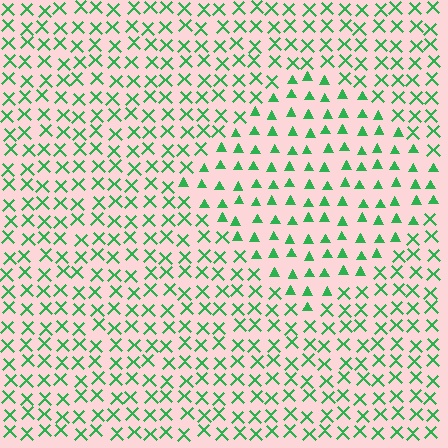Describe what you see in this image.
The image is filled with small green elements arranged in a uniform grid. A diamond-shaped region contains triangles, while the surrounding area contains X marks. The boundary is defined purely by the change in element shape.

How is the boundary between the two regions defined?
The boundary is defined by a change in element shape: triangles inside vs. X marks outside. All elements share the same color and spacing.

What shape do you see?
I see a diamond.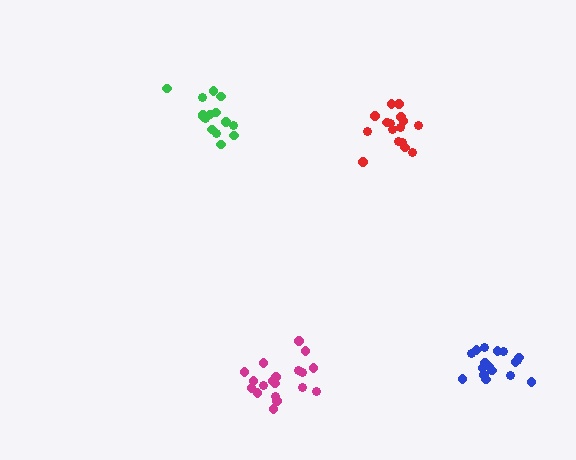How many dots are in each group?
Group 1: 19 dots, Group 2: 17 dots, Group 3: 17 dots, Group 4: 15 dots (68 total).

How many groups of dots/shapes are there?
There are 4 groups.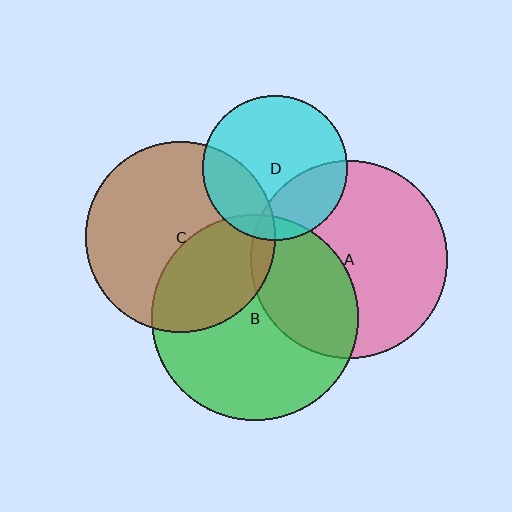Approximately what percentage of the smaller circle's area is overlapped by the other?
Approximately 35%.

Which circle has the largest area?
Circle B (green).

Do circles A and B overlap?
Yes.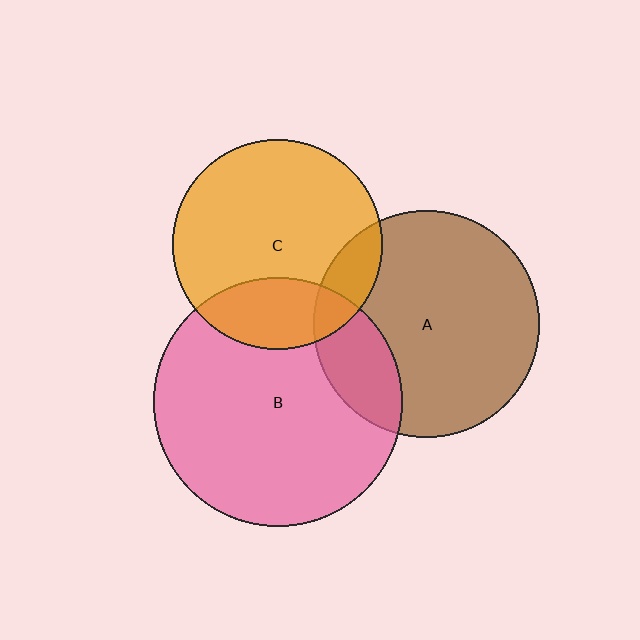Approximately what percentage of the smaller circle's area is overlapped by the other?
Approximately 20%.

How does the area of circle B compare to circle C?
Approximately 1.4 times.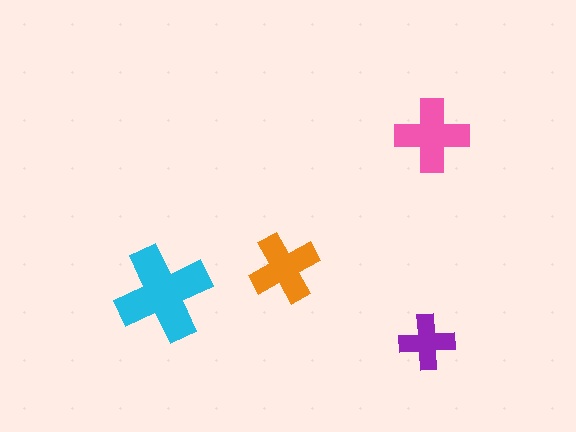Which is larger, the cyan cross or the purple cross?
The cyan one.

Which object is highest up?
The pink cross is topmost.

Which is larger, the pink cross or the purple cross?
The pink one.